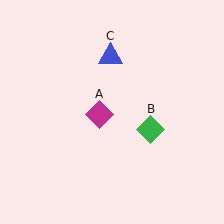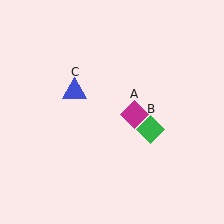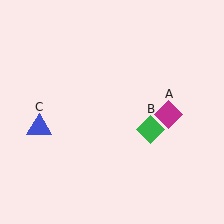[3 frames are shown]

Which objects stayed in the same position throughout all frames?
Green diamond (object B) remained stationary.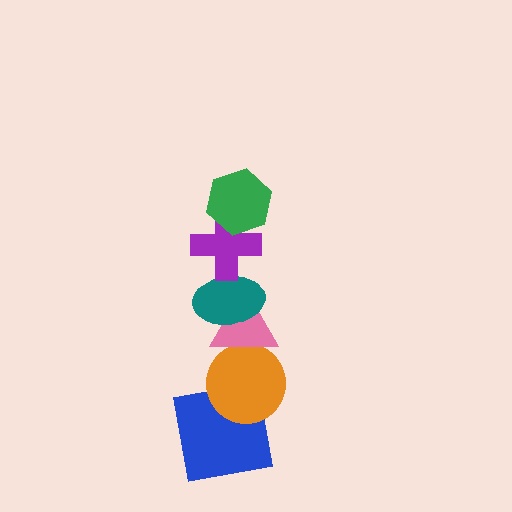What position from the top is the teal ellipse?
The teal ellipse is 3rd from the top.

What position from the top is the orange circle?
The orange circle is 5th from the top.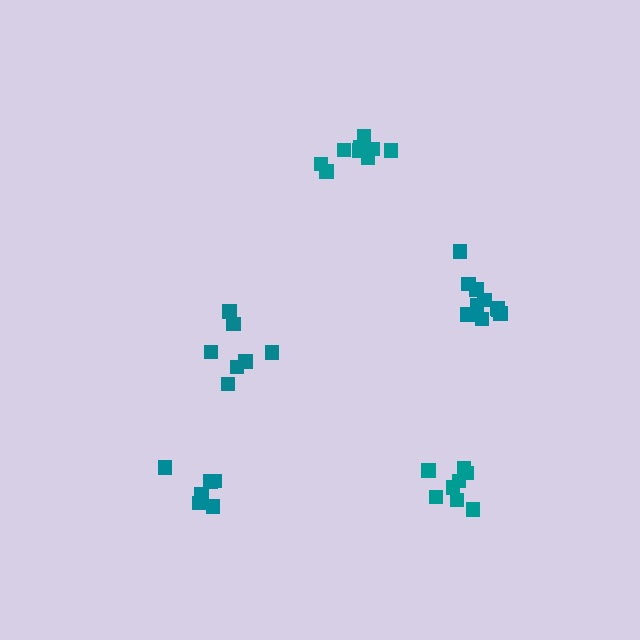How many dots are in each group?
Group 1: 9 dots, Group 2: 10 dots, Group 3: 7 dots, Group 4: 6 dots, Group 5: 8 dots (40 total).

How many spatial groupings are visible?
There are 5 spatial groupings.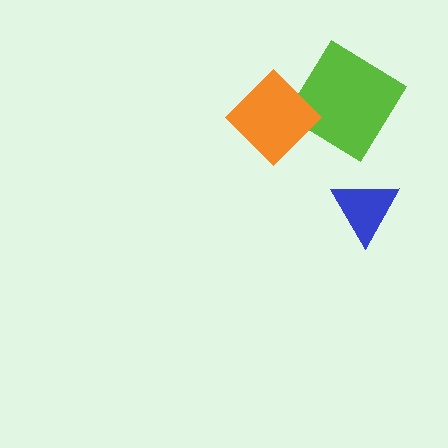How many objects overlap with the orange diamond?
1 object overlaps with the orange diamond.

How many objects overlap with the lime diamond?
1 object overlaps with the lime diamond.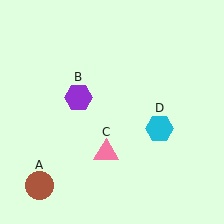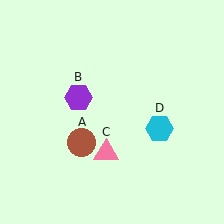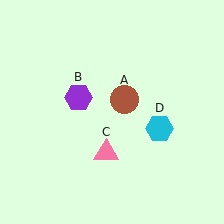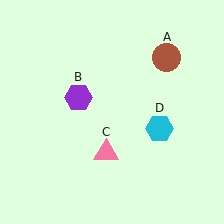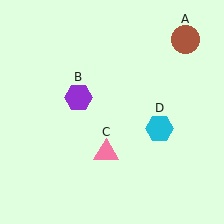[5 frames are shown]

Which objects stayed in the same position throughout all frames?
Purple hexagon (object B) and pink triangle (object C) and cyan hexagon (object D) remained stationary.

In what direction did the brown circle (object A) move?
The brown circle (object A) moved up and to the right.